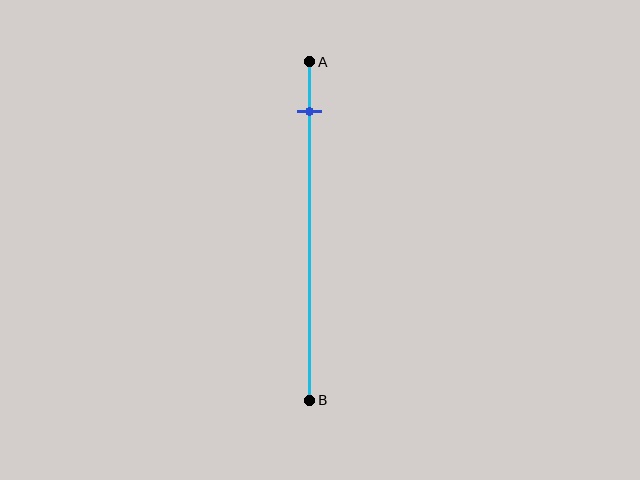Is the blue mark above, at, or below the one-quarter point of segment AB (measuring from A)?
The blue mark is above the one-quarter point of segment AB.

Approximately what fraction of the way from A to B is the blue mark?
The blue mark is approximately 15% of the way from A to B.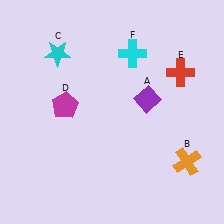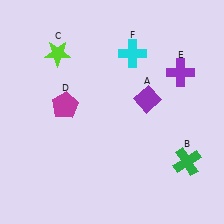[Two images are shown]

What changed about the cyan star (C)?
In Image 1, C is cyan. In Image 2, it changed to lime.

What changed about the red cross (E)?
In Image 1, E is red. In Image 2, it changed to purple.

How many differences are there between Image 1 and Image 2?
There are 3 differences between the two images.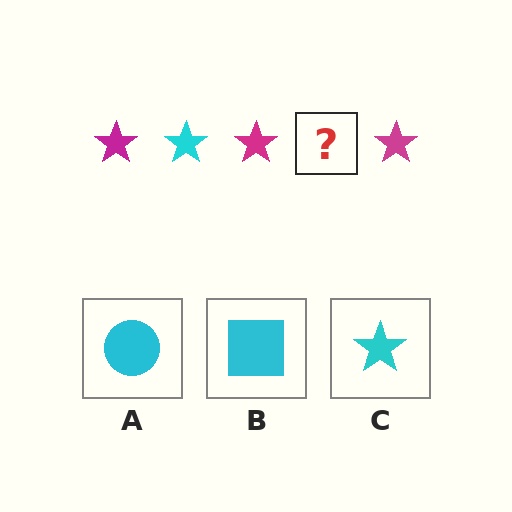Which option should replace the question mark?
Option C.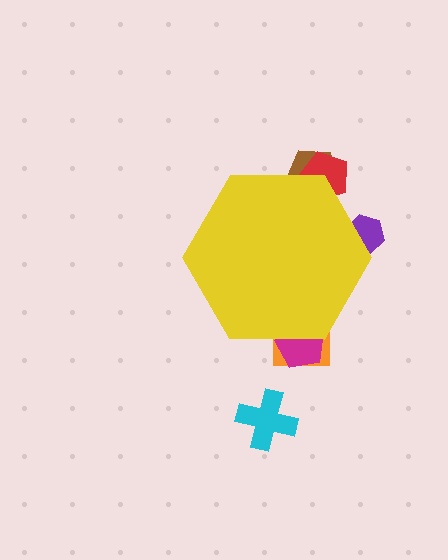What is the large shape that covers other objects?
A yellow hexagon.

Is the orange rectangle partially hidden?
Yes, the orange rectangle is partially hidden behind the yellow hexagon.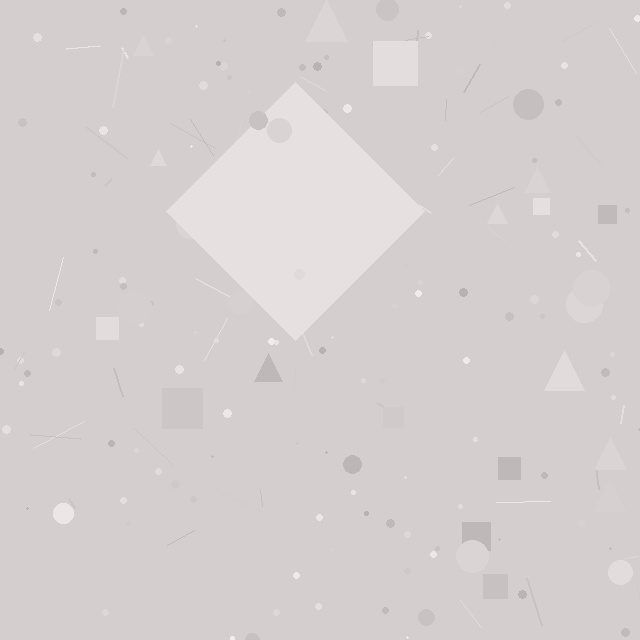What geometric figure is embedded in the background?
A diamond is embedded in the background.